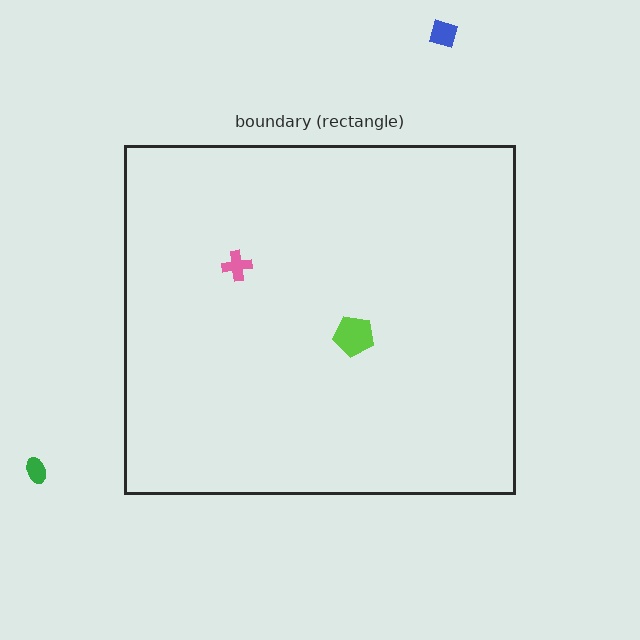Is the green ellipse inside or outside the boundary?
Outside.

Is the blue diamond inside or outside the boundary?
Outside.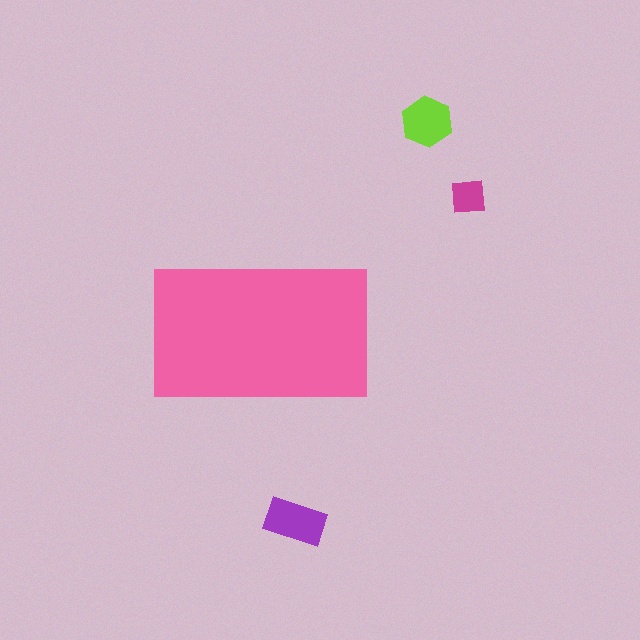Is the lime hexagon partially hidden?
No, the lime hexagon is fully visible.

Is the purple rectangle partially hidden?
No, the purple rectangle is fully visible.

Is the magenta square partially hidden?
No, the magenta square is fully visible.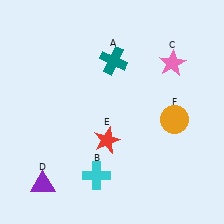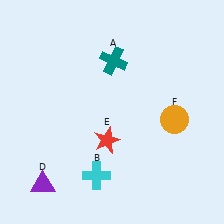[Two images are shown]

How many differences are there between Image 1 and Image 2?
There is 1 difference between the two images.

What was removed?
The pink star (C) was removed in Image 2.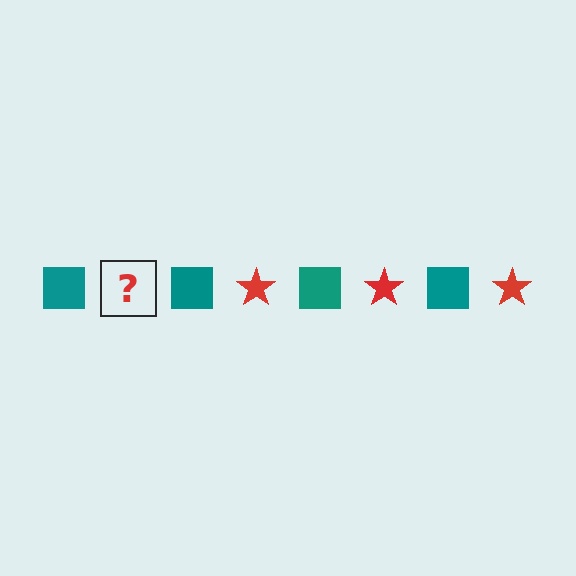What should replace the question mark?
The question mark should be replaced with a red star.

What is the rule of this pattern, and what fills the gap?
The rule is that the pattern alternates between teal square and red star. The gap should be filled with a red star.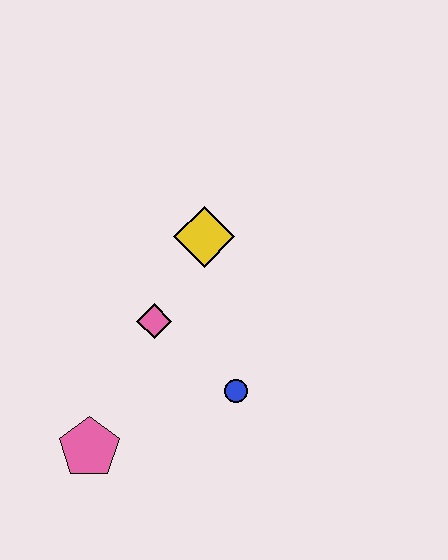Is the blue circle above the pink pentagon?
Yes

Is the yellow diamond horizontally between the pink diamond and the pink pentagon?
No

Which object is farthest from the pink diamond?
The pink pentagon is farthest from the pink diamond.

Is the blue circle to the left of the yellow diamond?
No